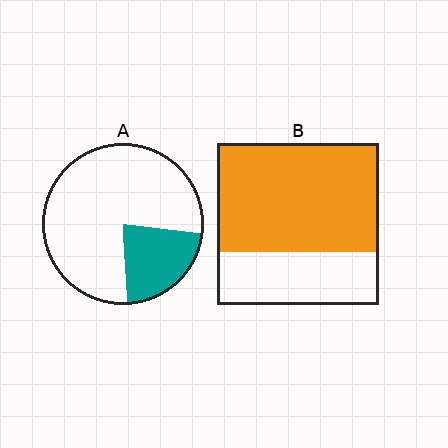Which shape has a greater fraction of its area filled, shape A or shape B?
Shape B.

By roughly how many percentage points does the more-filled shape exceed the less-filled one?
By roughly 45 percentage points (B over A).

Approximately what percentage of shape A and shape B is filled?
A is approximately 20% and B is approximately 65%.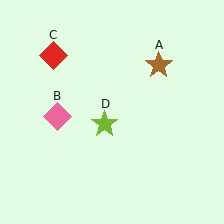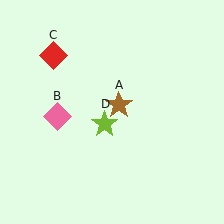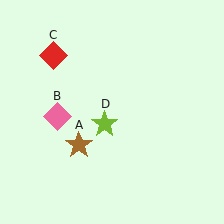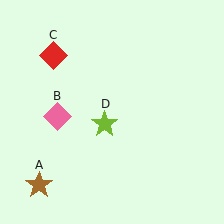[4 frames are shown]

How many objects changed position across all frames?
1 object changed position: brown star (object A).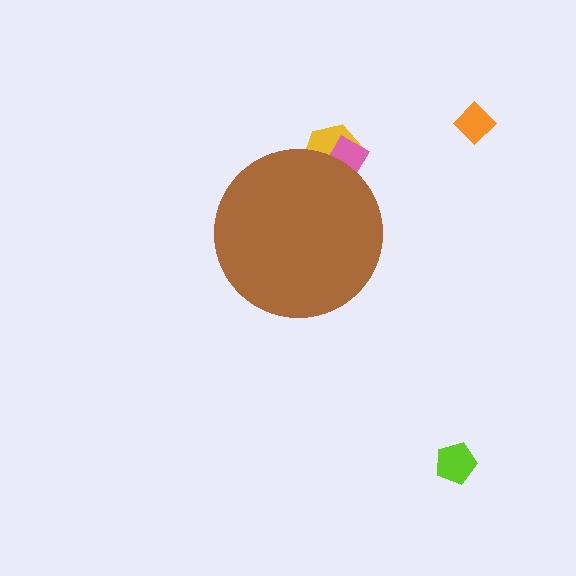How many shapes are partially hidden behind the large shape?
2 shapes are partially hidden.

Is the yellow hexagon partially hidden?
Yes, the yellow hexagon is partially hidden behind the brown circle.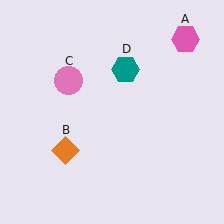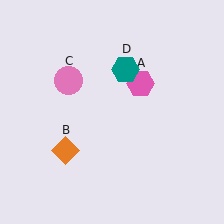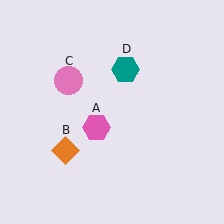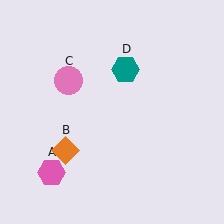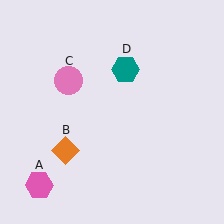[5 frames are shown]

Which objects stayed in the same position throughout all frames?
Orange diamond (object B) and pink circle (object C) and teal hexagon (object D) remained stationary.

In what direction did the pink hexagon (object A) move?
The pink hexagon (object A) moved down and to the left.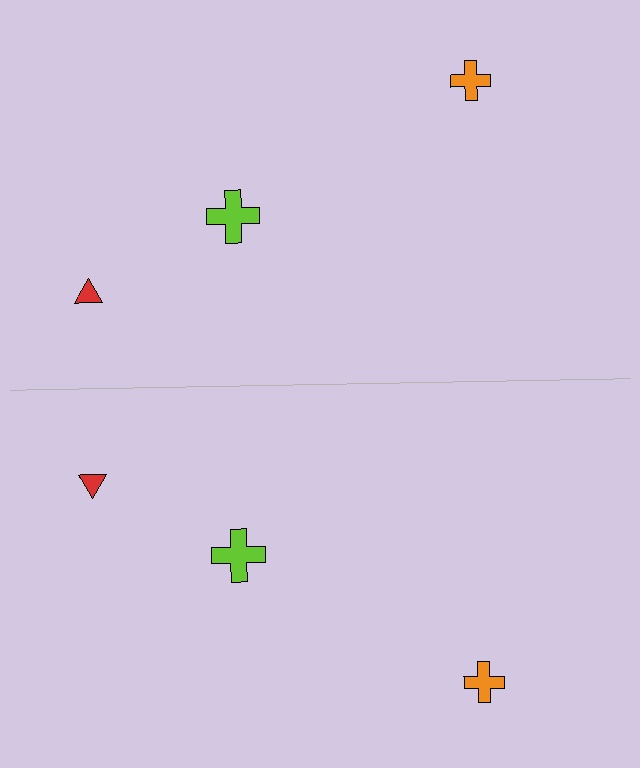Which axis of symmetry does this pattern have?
The pattern has a horizontal axis of symmetry running through the center of the image.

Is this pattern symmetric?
Yes, this pattern has bilateral (reflection) symmetry.